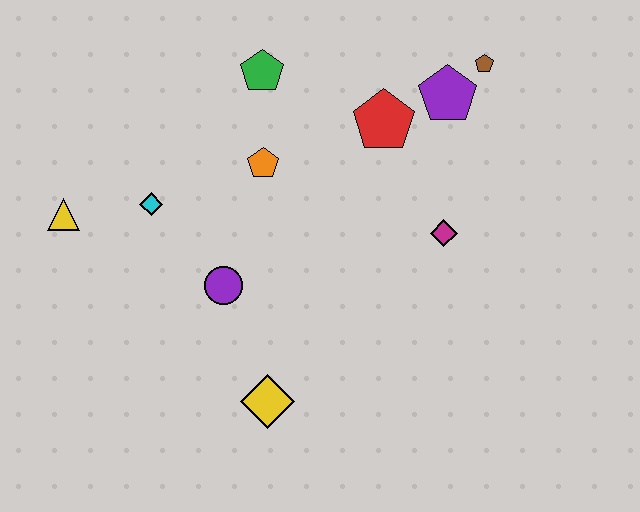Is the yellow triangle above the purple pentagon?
No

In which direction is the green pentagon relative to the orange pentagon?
The green pentagon is above the orange pentagon.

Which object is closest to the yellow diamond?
The purple circle is closest to the yellow diamond.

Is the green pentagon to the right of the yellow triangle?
Yes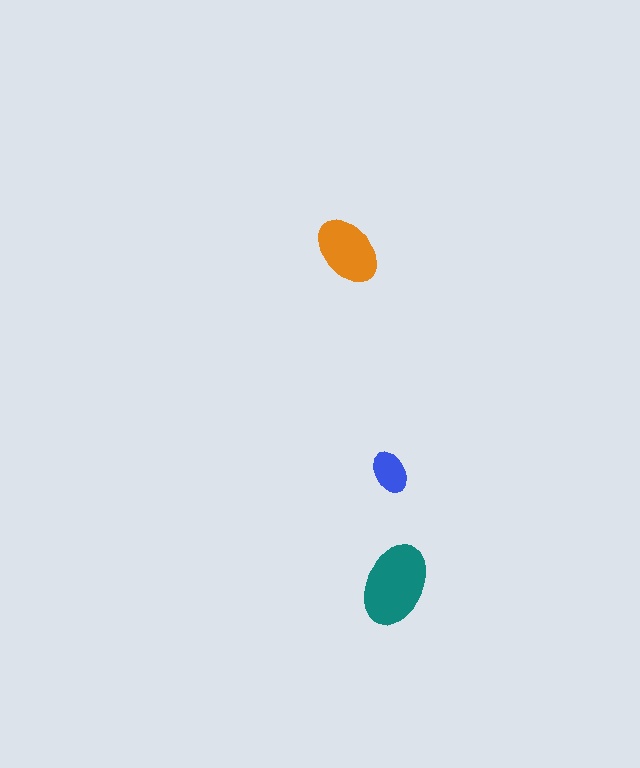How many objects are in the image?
There are 3 objects in the image.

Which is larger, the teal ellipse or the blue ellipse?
The teal one.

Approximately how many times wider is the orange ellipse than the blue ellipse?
About 1.5 times wider.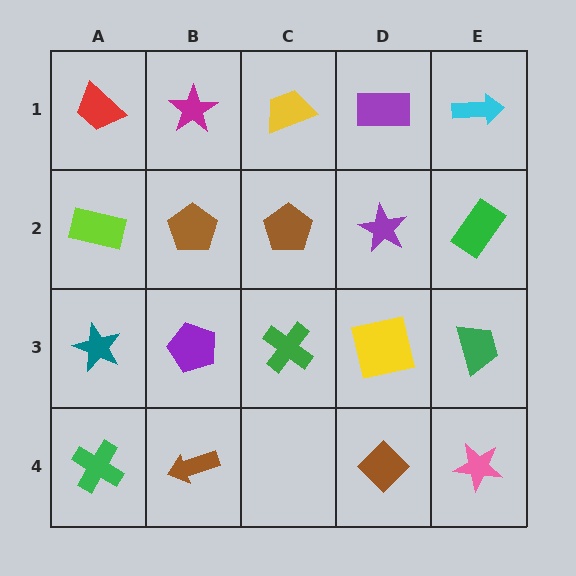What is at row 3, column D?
A yellow square.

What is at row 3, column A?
A teal star.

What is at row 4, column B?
A brown arrow.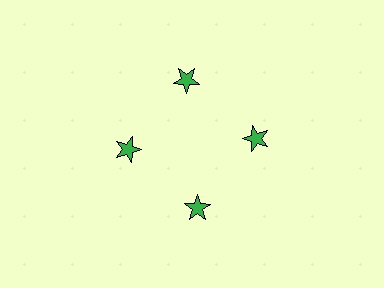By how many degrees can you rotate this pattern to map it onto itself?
The pattern maps onto itself every 90 degrees of rotation.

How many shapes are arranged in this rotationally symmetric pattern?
There are 4 shapes, arranged in 4 groups of 1.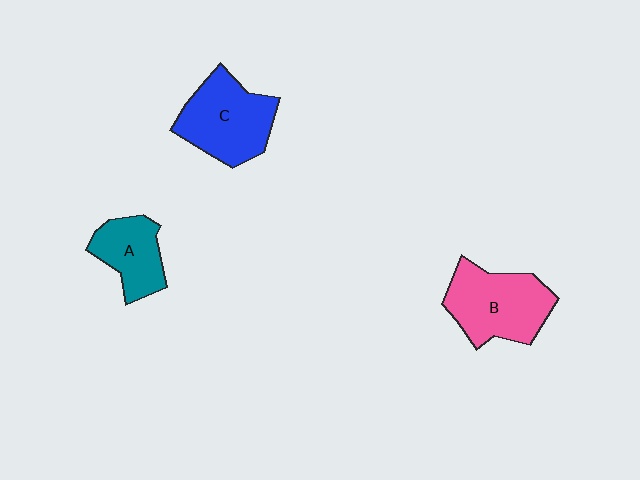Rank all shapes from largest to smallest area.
From largest to smallest: B (pink), C (blue), A (teal).